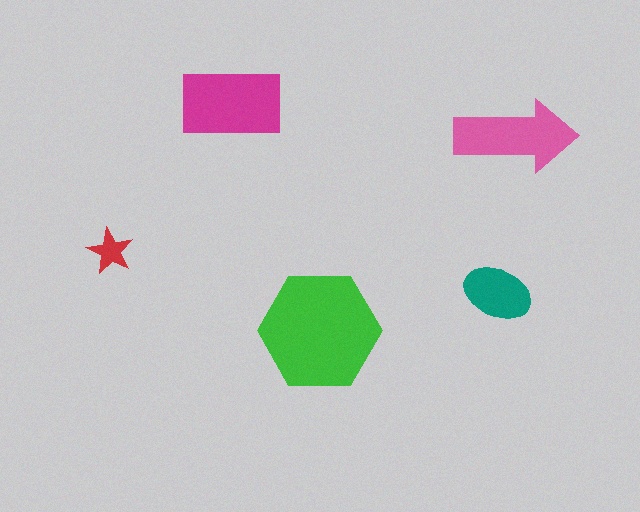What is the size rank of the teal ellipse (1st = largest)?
4th.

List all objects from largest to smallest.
The green hexagon, the magenta rectangle, the pink arrow, the teal ellipse, the red star.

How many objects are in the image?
There are 5 objects in the image.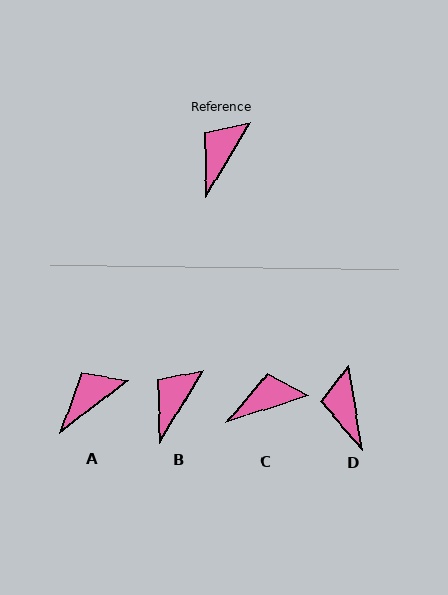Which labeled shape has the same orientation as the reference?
B.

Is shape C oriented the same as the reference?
No, it is off by about 41 degrees.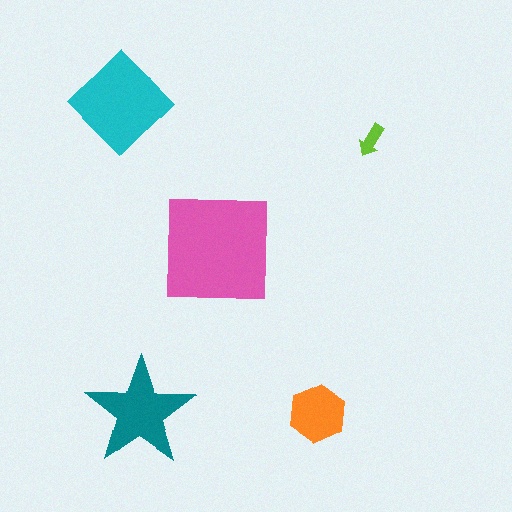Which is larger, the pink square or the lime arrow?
The pink square.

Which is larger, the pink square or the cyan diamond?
The pink square.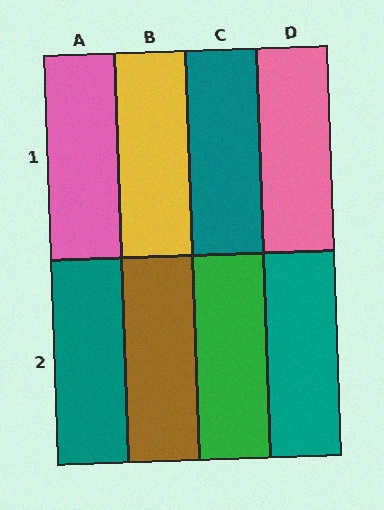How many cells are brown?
1 cell is brown.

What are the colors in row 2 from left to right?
Teal, brown, green, teal.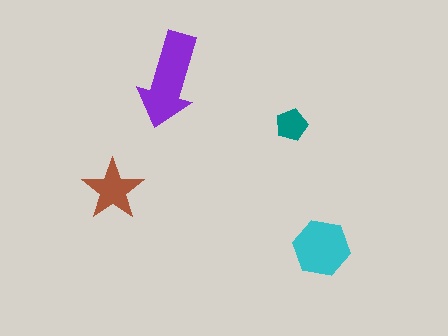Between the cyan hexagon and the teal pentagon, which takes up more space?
The cyan hexagon.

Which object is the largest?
The purple arrow.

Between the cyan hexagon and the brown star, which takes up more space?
The cyan hexagon.